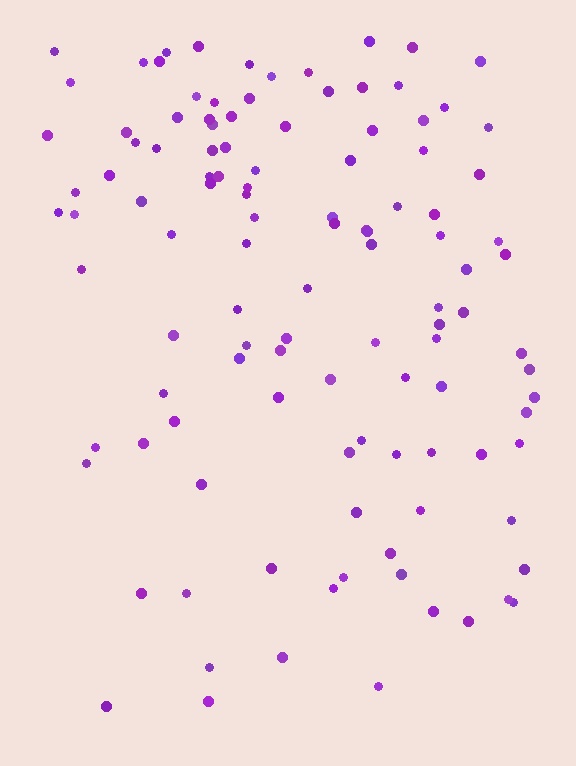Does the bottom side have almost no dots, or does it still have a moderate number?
Still a moderate number, just noticeably fewer than the top.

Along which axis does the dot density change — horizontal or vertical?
Vertical.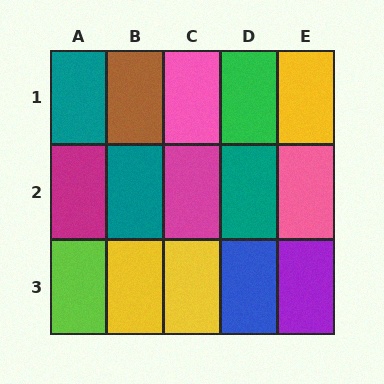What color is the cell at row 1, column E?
Yellow.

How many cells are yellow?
3 cells are yellow.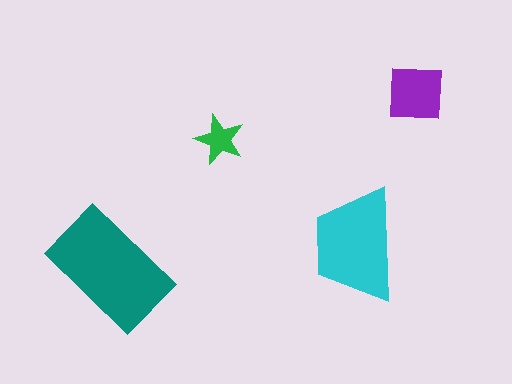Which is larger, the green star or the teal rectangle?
The teal rectangle.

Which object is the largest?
The teal rectangle.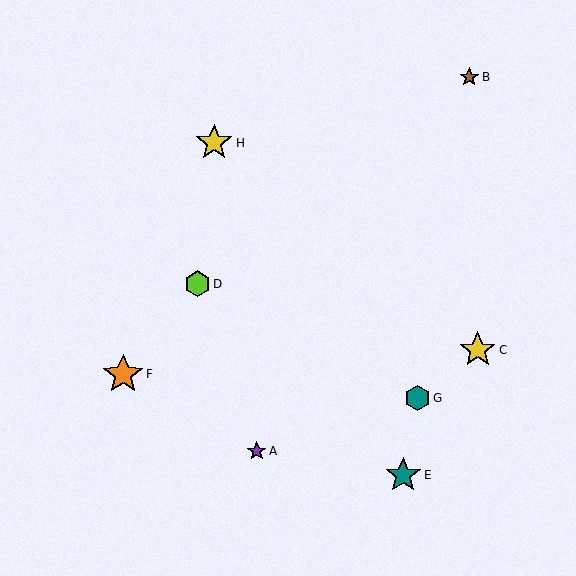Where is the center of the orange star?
The center of the orange star is at (123, 374).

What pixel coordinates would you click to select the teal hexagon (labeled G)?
Click at (418, 398) to select the teal hexagon G.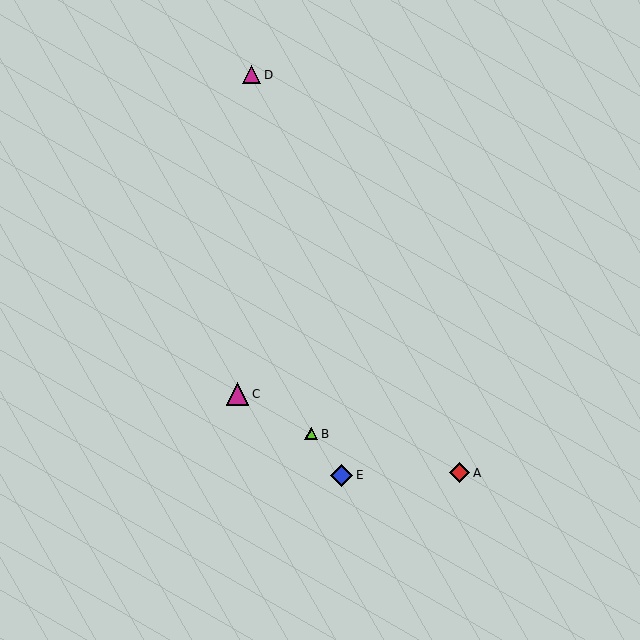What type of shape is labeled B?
Shape B is a lime triangle.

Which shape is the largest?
The magenta triangle (labeled C) is the largest.